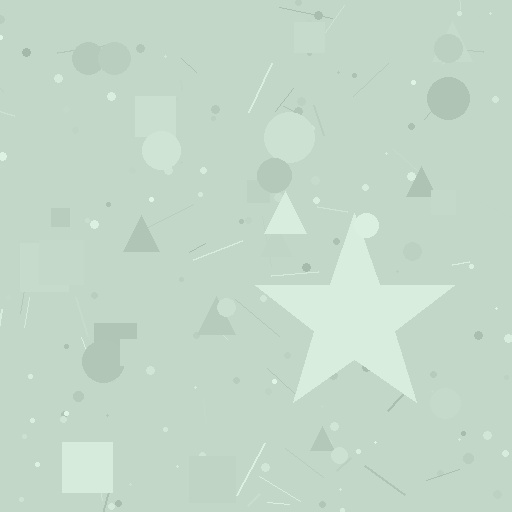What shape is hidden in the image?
A star is hidden in the image.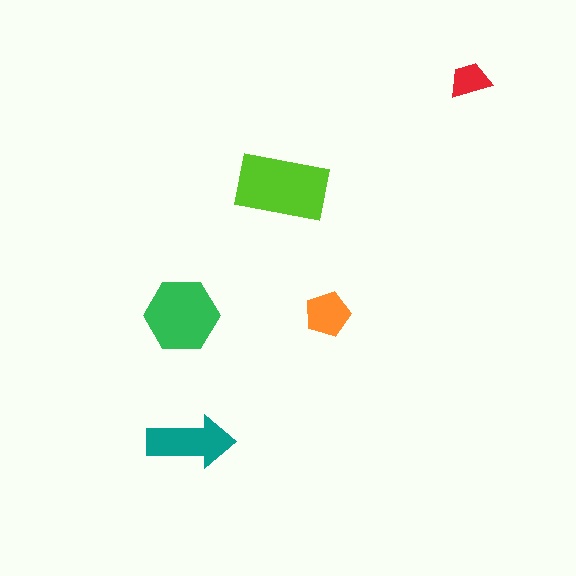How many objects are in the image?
There are 5 objects in the image.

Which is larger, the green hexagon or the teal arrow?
The green hexagon.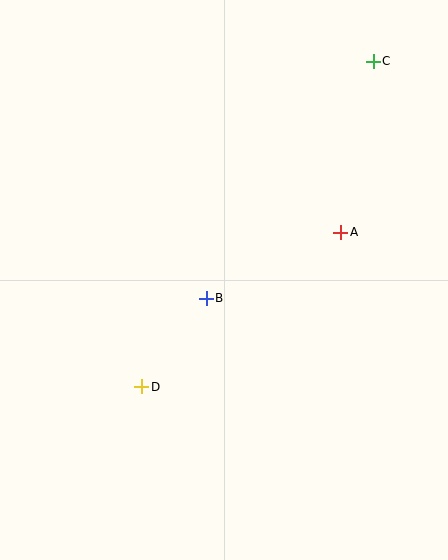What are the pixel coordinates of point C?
Point C is at (373, 61).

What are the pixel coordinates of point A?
Point A is at (341, 232).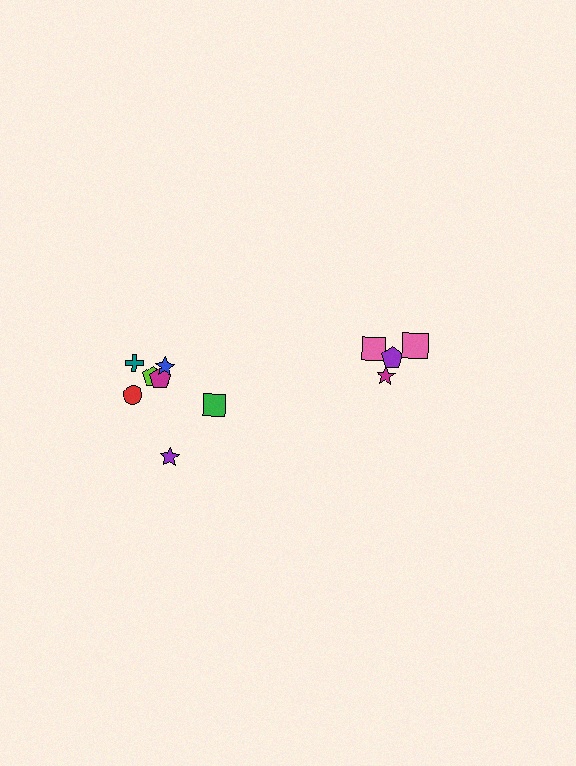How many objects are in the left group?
There are 7 objects.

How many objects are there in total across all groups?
There are 11 objects.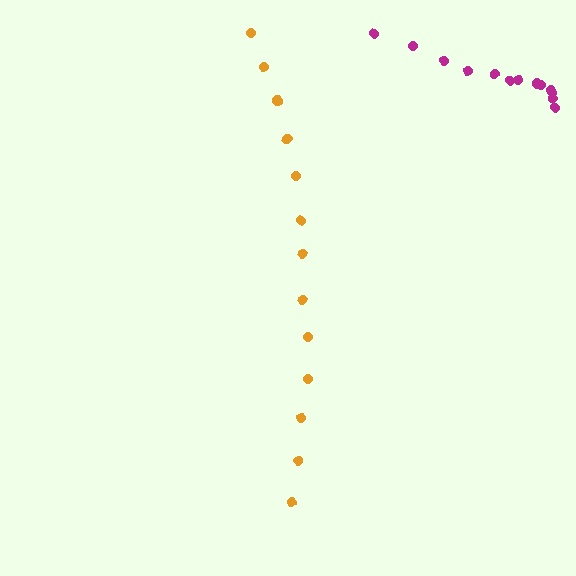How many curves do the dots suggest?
There are 2 distinct paths.